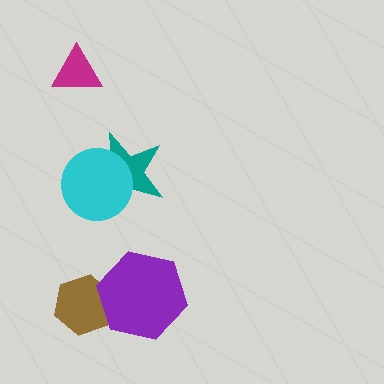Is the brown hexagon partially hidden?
Yes, it is partially covered by another shape.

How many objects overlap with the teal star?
1 object overlaps with the teal star.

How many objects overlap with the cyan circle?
1 object overlaps with the cyan circle.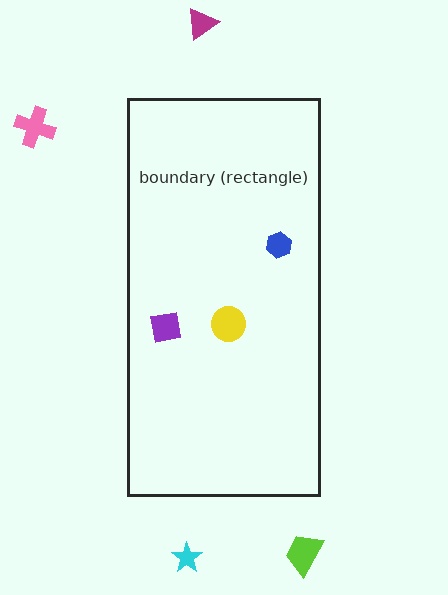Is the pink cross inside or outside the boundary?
Outside.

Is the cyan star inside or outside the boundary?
Outside.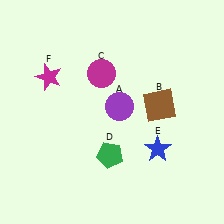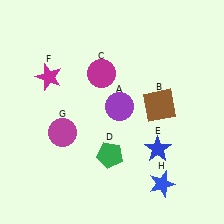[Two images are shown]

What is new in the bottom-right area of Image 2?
A blue star (H) was added in the bottom-right area of Image 2.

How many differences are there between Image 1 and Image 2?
There are 2 differences between the two images.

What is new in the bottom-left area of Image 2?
A magenta circle (G) was added in the bottom-left area of Image 2.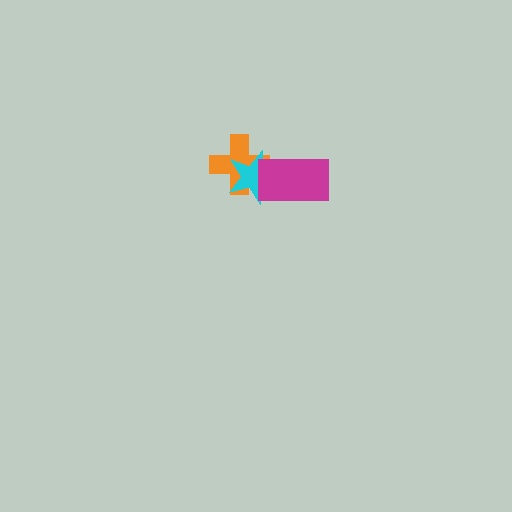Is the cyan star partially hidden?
Yes, it is partially covered by another shape.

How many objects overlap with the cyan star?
2 objects overlap with the cyan star.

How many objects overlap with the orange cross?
2 objects overlap with the orange cross.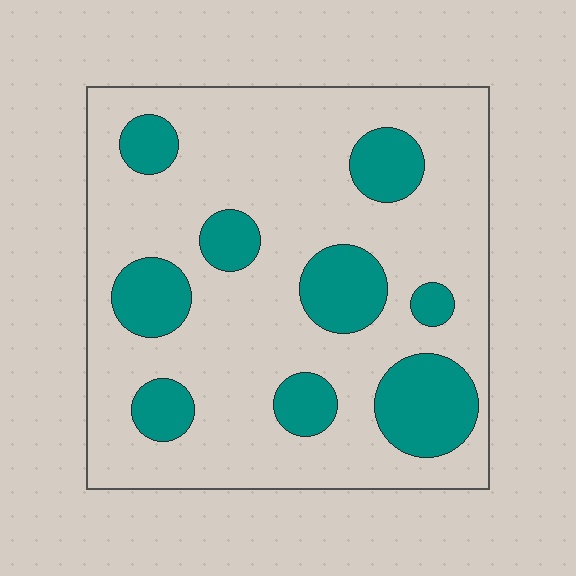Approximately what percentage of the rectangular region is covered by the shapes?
Approximately 25%.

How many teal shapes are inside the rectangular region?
9.